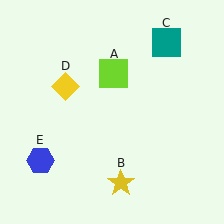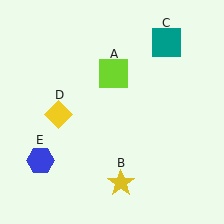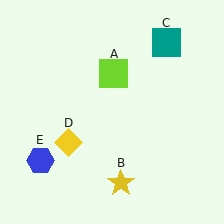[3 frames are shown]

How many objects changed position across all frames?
1 object changed position: yellow diamond (object D).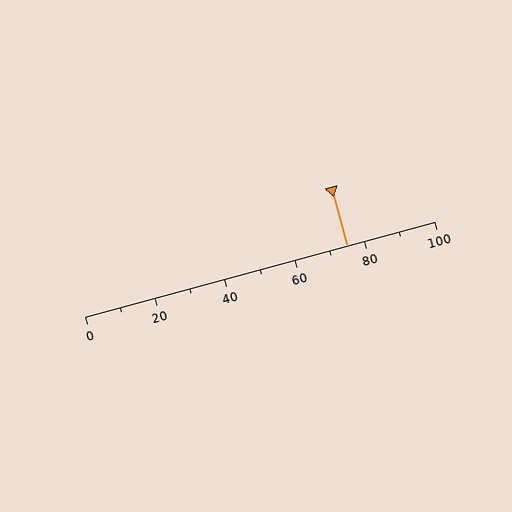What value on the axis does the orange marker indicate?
The marker indicates approximately 75.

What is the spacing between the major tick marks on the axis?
The major ticks are spaced 20 apart.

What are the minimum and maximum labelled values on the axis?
The axis runs from 0 to 100.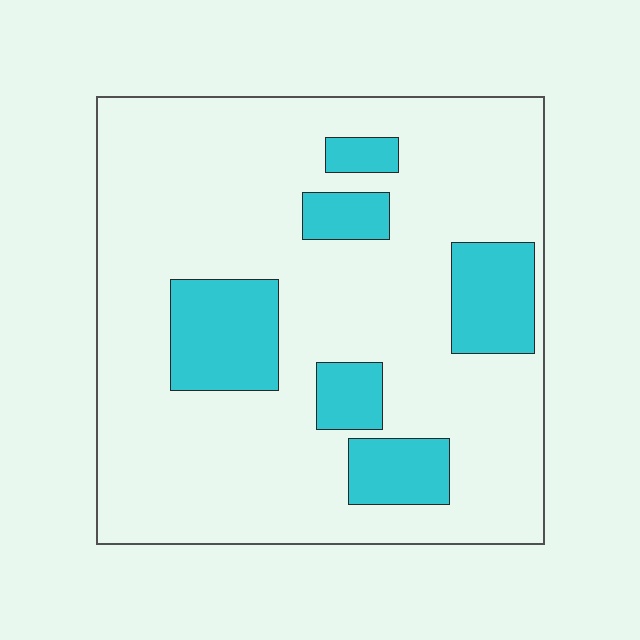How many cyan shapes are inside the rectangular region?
6.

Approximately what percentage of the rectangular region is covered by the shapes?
Approximately 20%.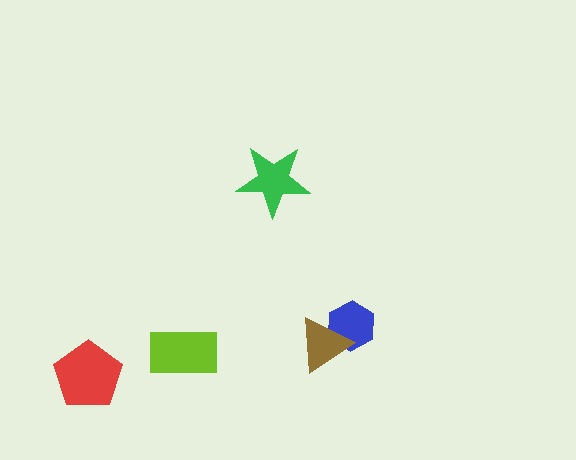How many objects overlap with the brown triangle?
1 object overlaps with the brown triangle.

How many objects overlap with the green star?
0 objects overlap with the green star.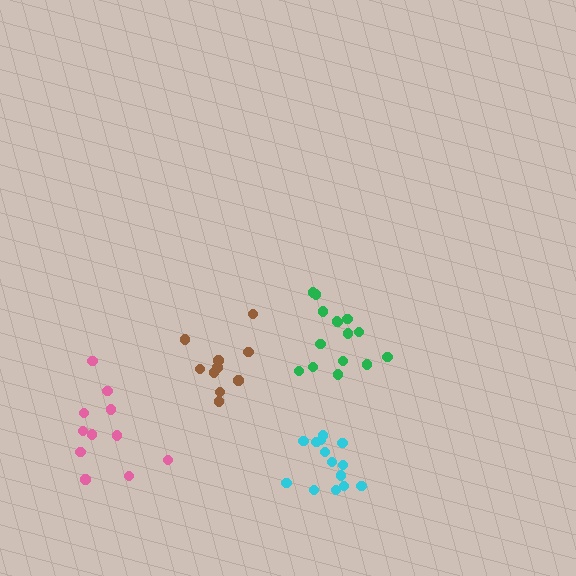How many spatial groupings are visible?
There are 4 spatial groupings.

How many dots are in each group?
Group 1: 11 dots, Group 2: 14 dots, Group 3: 15 dots, Group 4: 10 dots (50 total).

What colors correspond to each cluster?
The clusters are colored: pink, cyan, green, brown.